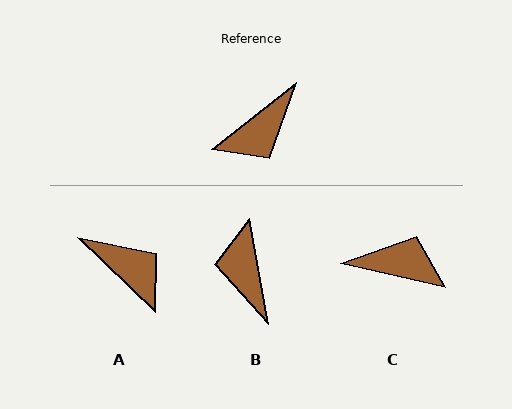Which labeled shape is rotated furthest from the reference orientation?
C, about 129 degrees away.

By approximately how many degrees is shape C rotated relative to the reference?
Approximately 129 degrees counter-clockwise.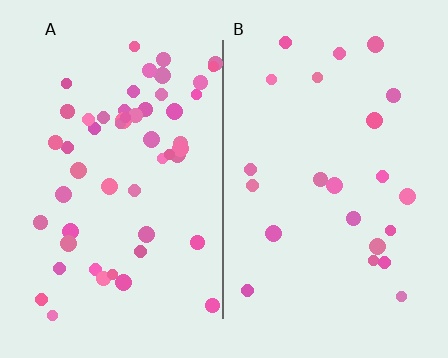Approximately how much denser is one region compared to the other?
Approximately 2.3× — region A over region B.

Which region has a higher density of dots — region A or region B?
A (the left).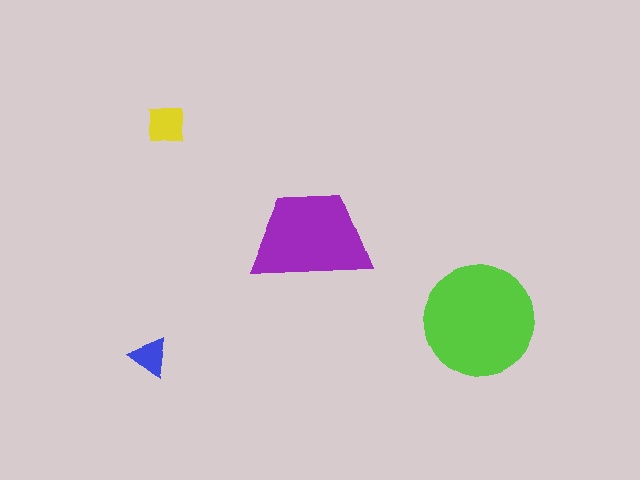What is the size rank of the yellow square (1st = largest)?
3rd.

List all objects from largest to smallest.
The lime circle, the purple trapezoid, the yellow square, the blue triangle.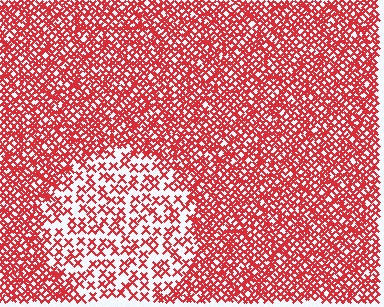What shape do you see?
I see a circle.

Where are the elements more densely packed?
The elements are more densely packed outside the circle boundary.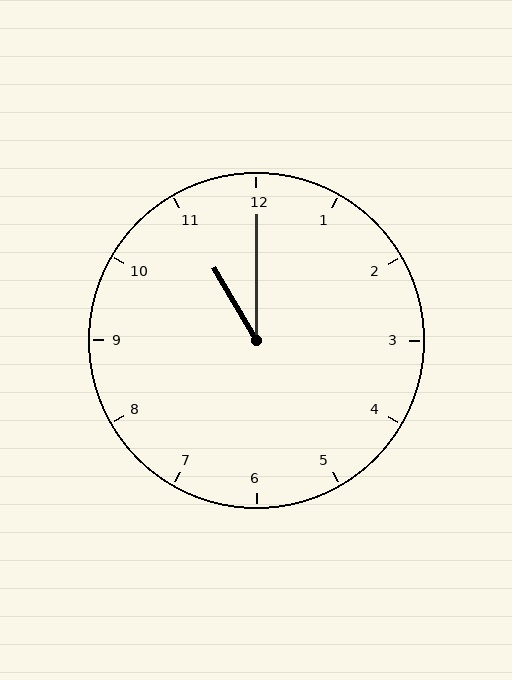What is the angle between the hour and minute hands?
Approximately 30 degrees.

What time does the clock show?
11:00.